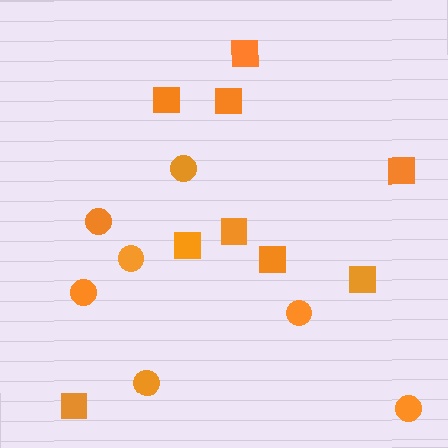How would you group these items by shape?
There are 2 groups: one group of circles (7) and one group of squares (9).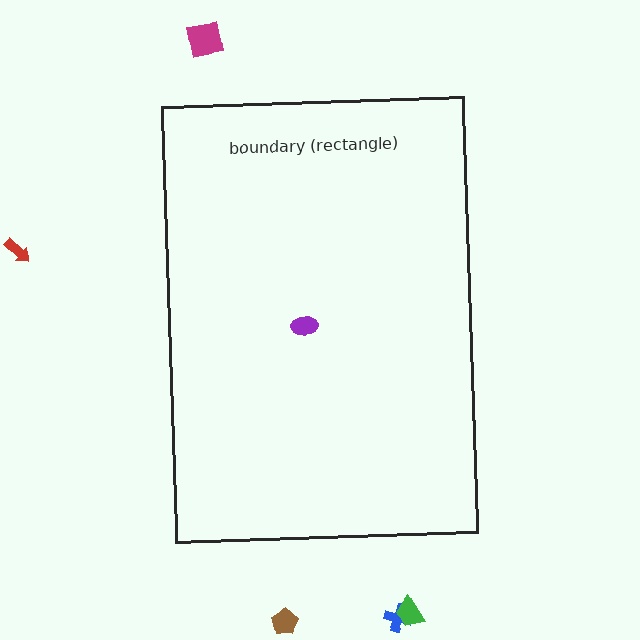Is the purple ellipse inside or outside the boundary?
Inside.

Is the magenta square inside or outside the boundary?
Outside.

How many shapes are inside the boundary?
1 inside, 5 outside.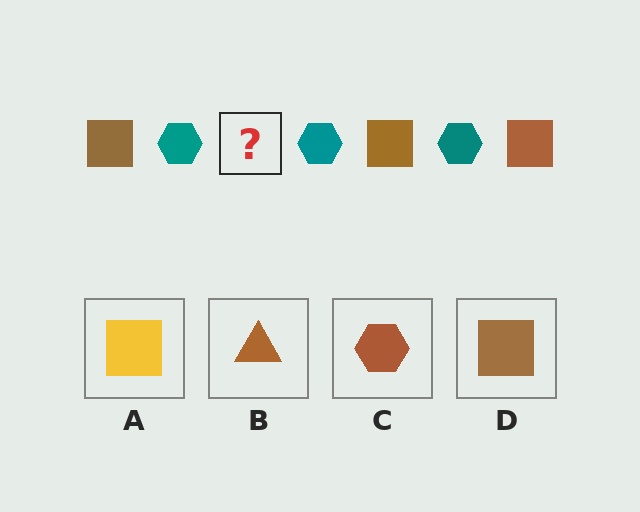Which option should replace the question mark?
Option D.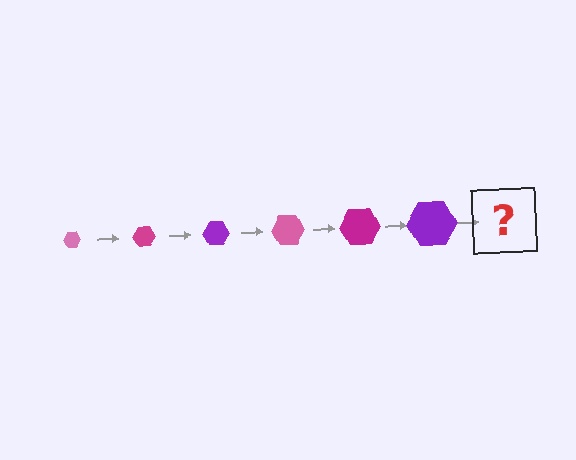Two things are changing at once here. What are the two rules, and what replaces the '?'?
The two rules are that the hexagon grows larger each step and the color cycles through pink, magenta, and purple. The '?' should be a pink hexagon, larger than the previous one.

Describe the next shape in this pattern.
It should be a pink hexagon, larger than the previous one.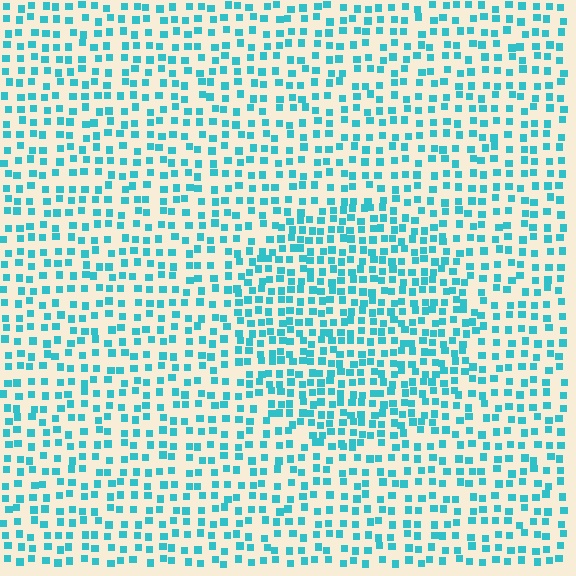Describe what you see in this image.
The image contains small cyan elements arranged at two different densities. A circle-shaped region is visible where the elements are more densely packed than the surrounding area.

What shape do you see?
I see a circle.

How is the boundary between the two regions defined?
The boundary is defined by a change in element density (approximately 1.6x ratio). All elements are the same color, size, and shape.